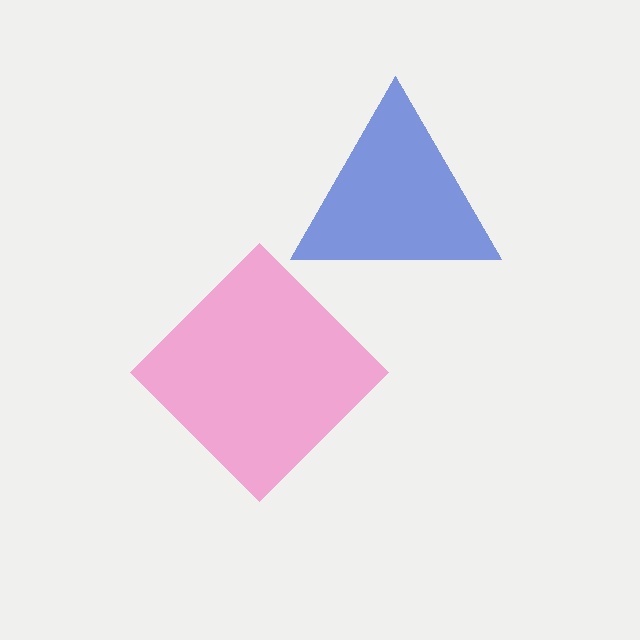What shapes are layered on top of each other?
The layered shapes are: a pink diamond, a blue triangle.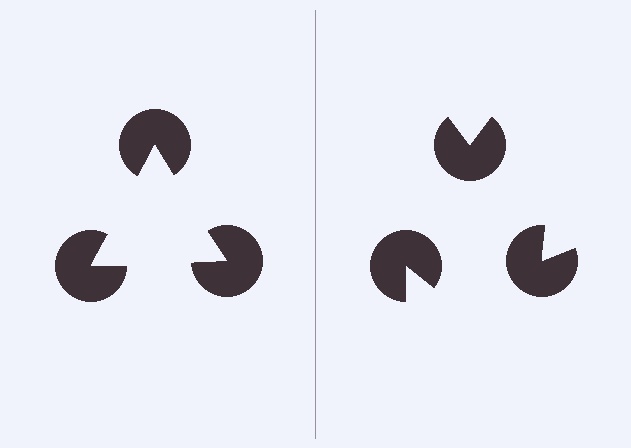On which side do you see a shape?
An illusory triangle appears on the left side. On the right side the wedge cuts are rotated, so no coherent shape forms.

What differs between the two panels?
The pac-man discs are positioned identically on both sides; only the wedge orientations differ. On the left they align to a triangle; on the right they are misaligned.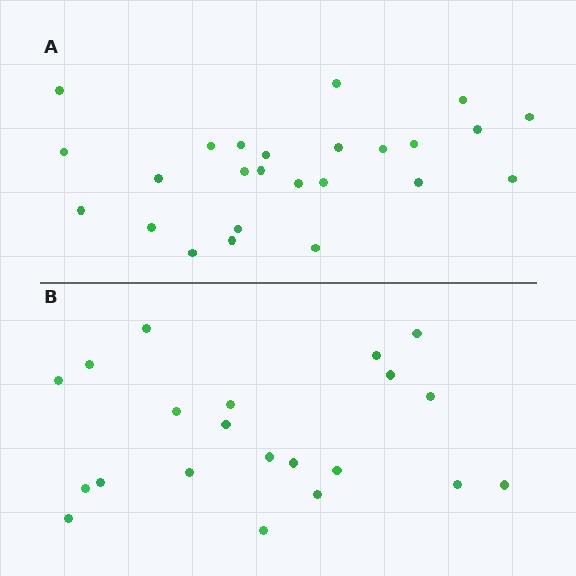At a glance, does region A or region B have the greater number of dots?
Region A (the top region) has more dots.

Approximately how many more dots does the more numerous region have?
Region A has about 4 more dots than region B.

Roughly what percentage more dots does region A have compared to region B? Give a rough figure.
About 20% more.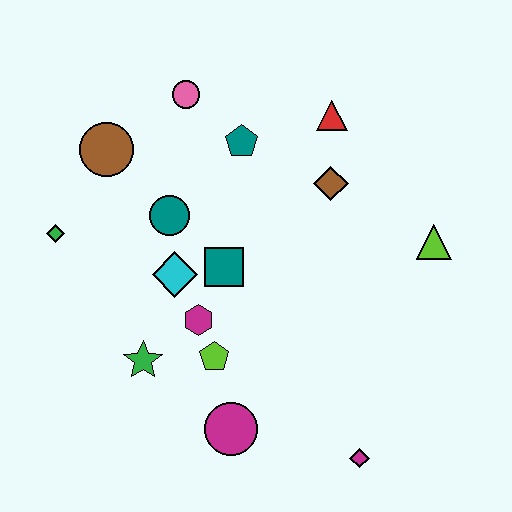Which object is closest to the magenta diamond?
The magenta circle is closest to the magenta diamond.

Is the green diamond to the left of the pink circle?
Yes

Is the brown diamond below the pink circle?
Yes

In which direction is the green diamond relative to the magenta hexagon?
The green diamond is to the left of the magenta hexagon.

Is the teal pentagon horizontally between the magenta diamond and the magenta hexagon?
Yes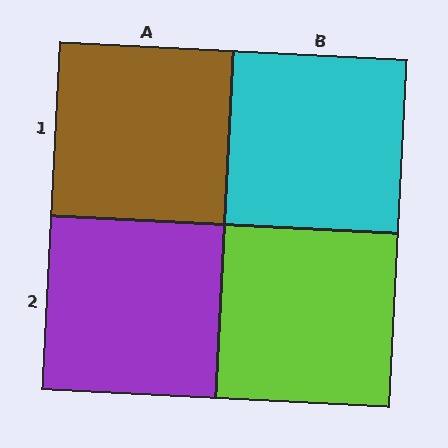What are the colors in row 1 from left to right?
Brown, cyan.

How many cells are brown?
1 cell is brown.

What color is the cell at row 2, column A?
Purple.